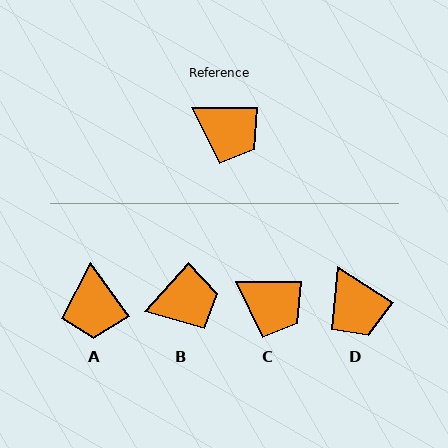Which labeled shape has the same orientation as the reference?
C.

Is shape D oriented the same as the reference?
No, it is off by about 32 degrees.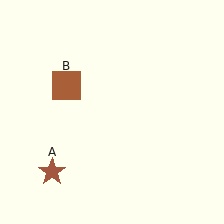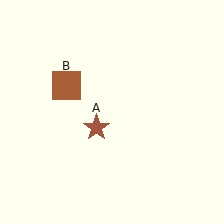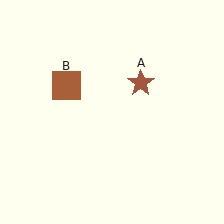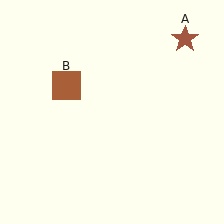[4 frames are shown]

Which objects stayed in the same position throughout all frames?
Brown square (object B) remained stationary.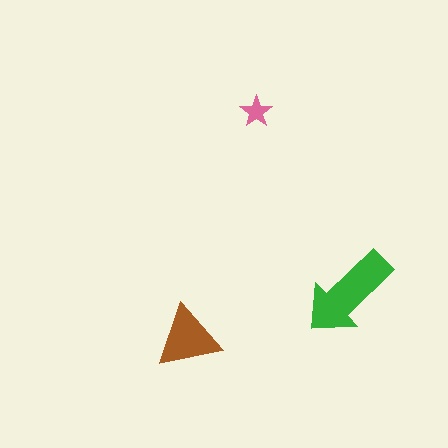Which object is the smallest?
The pink star.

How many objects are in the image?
There are 3 objects in the image.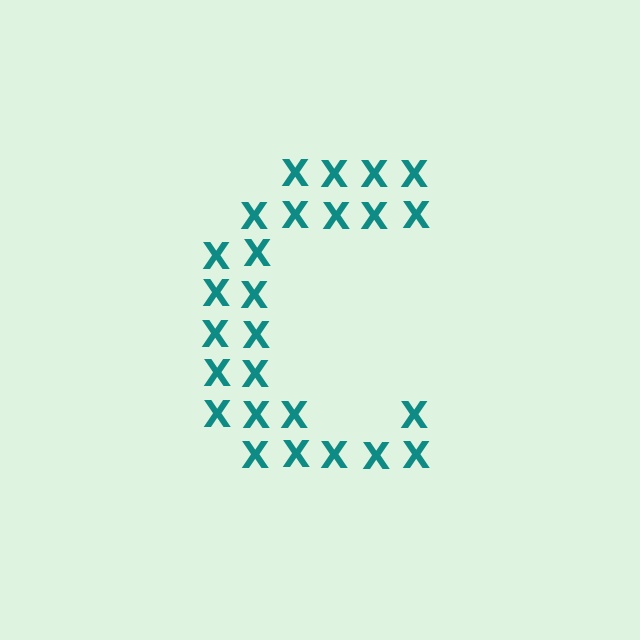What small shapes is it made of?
It is made of small letter X's.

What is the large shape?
The large shape is the letter C.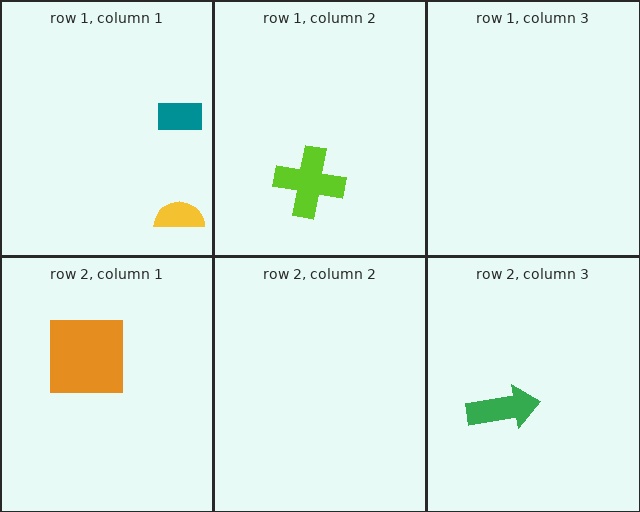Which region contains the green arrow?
The row 2, column 3 region.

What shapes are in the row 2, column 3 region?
The green arrow.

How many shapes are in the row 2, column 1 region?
1.